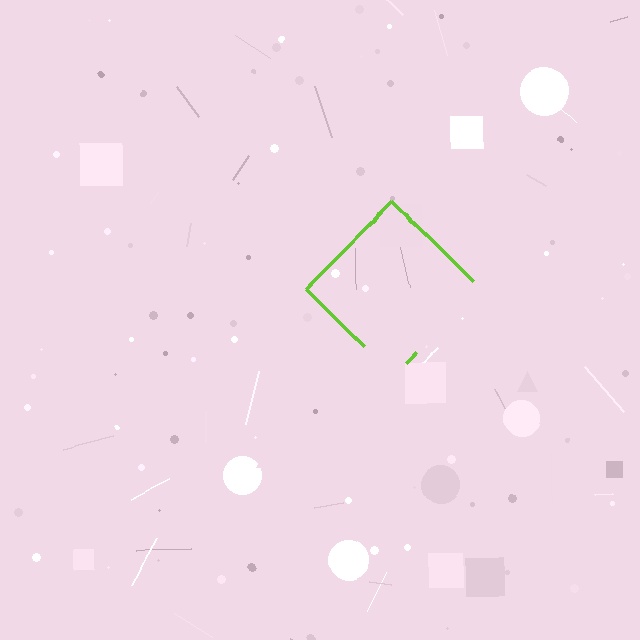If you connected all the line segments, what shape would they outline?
They would outline a diamond.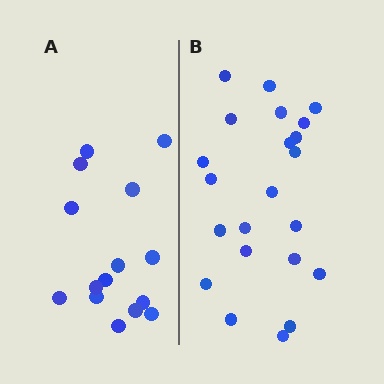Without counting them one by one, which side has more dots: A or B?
Region B (the right region) has more dots.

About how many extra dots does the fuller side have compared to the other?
Region B has roughly 8 or so more dots than region A.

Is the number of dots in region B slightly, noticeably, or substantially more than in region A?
Region B has substantially more. The ratio is roughly 1.5 to 1.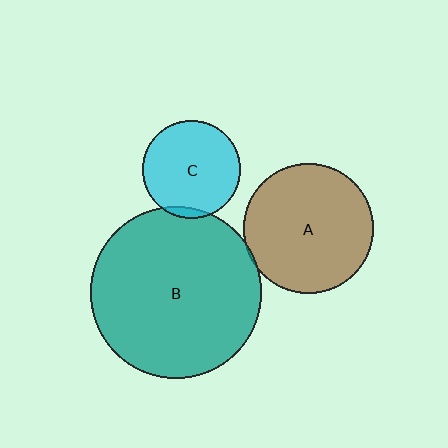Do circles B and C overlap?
Yes.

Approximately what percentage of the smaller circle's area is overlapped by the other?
Approximately 5%.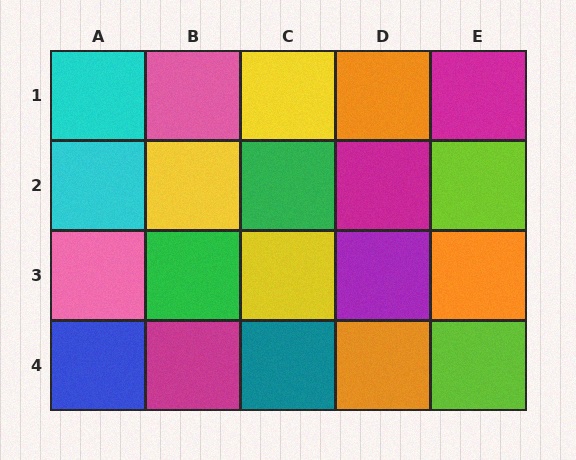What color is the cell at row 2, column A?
Cyan.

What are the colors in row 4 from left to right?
Blue, magenta, teal, orange, lime.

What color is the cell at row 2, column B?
Yellow.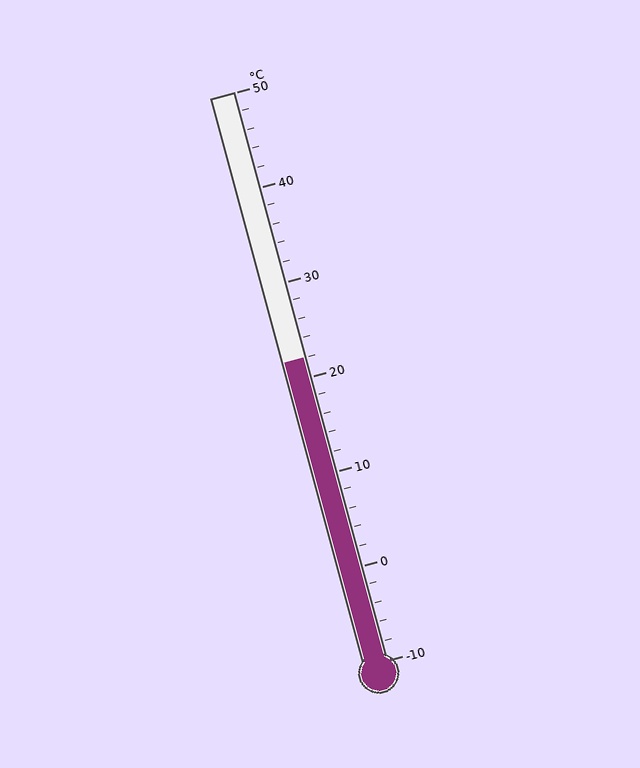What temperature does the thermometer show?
The thermometer shows approximately 22°C.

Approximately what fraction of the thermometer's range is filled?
The thermometer is filled to approximately 55% of its range.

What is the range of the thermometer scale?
The thermometer scale ranges from -10°C to 50°C.